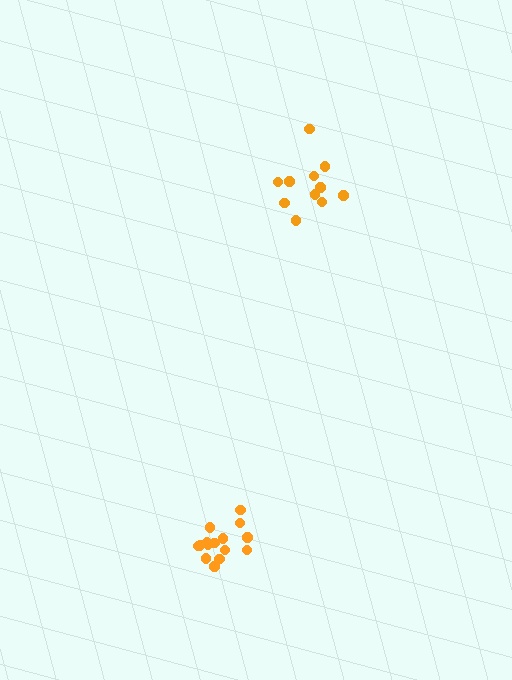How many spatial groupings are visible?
There are 2 spatial groupings.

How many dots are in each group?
Group 1: 11 dots, Group 2: 15 dots (26 total).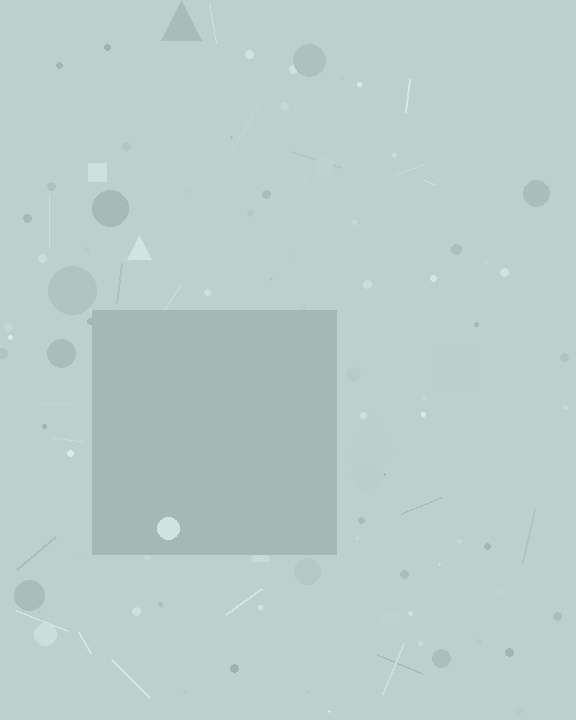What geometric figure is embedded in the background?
A square is embedded in the background.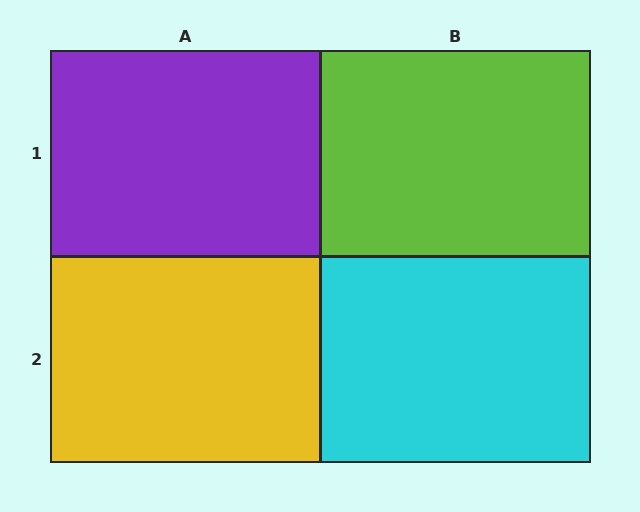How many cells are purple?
1 cell is purple.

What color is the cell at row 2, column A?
Yellow.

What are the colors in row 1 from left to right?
Purple, lime.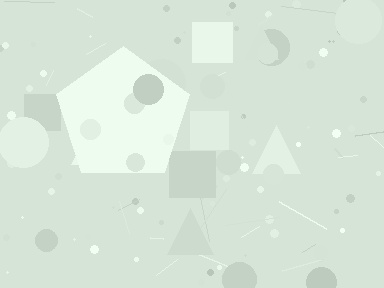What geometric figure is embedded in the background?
A pentagon is embedded in the background.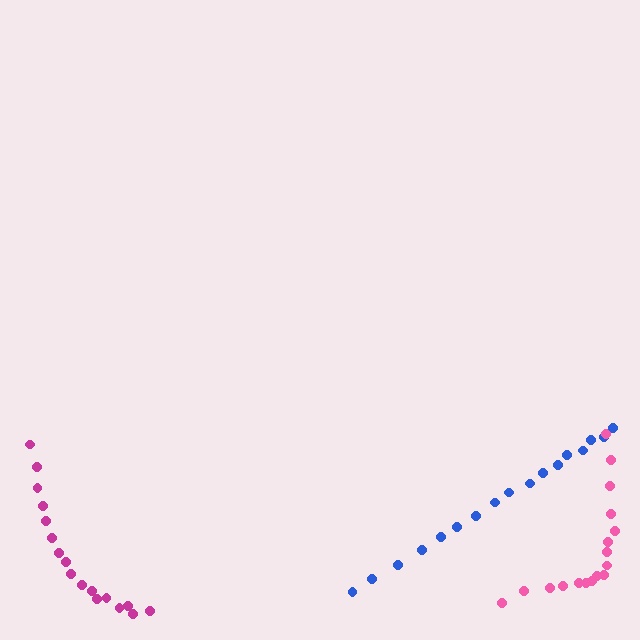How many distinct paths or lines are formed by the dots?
There are 3 distinct paths.